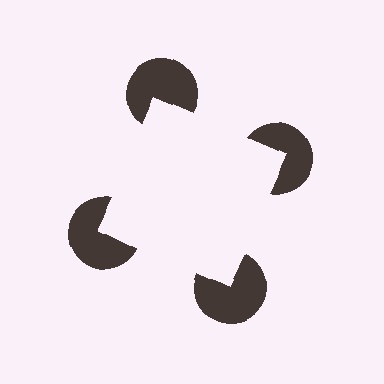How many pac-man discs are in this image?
There are 4 — one at each vertex of the illusory square.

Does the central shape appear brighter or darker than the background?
It typically appears slightly brighter than the background, even though no actual brightness change is drawn.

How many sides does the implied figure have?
4 sides.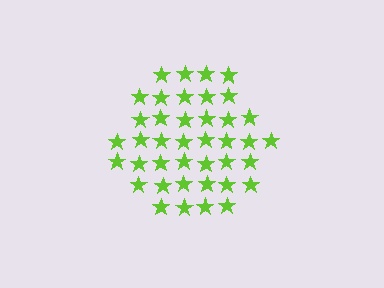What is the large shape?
The large shape is a hexagon.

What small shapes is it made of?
It is made of small stars.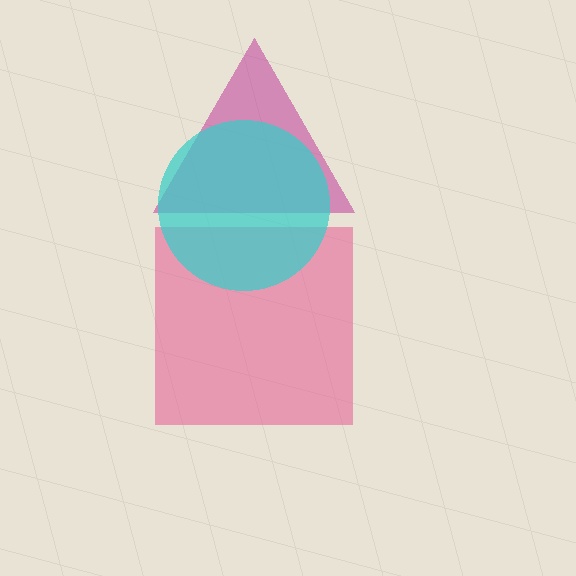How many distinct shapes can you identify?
There are 3 distinct shapes: a pink square, a magenta triangle, a cyan circle.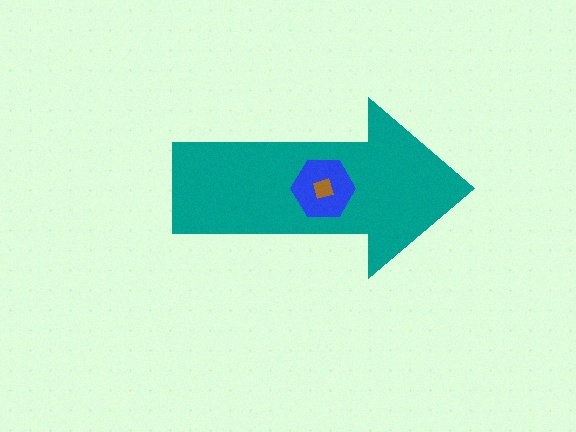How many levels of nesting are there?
3.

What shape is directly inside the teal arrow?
The blue hexagon.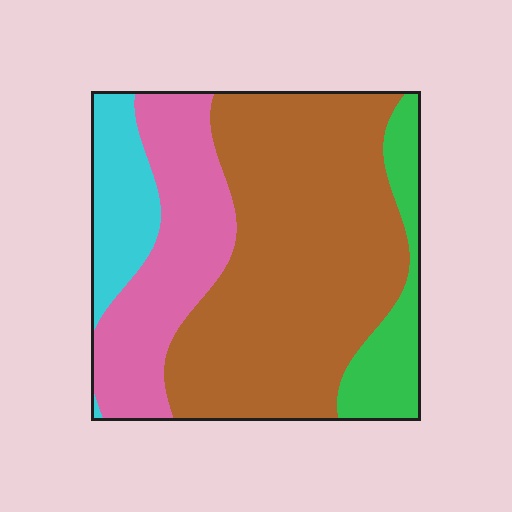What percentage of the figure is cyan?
Cyan takes up less than a sixth of the figure.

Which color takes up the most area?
Brown, at roughly 55%.